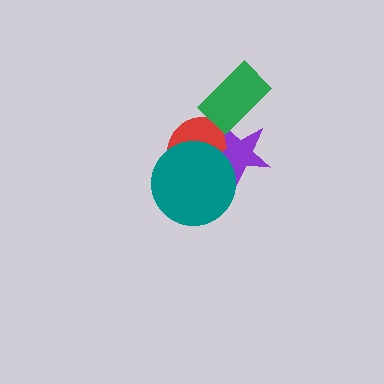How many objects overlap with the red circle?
2 objects overlap with the red circle.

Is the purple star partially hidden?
Yes, it is partially covered by another shape.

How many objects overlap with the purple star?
3 objects overlap with the purple star.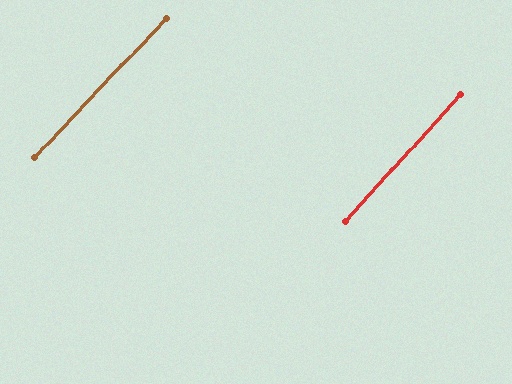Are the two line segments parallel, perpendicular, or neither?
Parallel — their directions differ by only 0.8°.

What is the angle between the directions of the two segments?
Approximately 1 degree.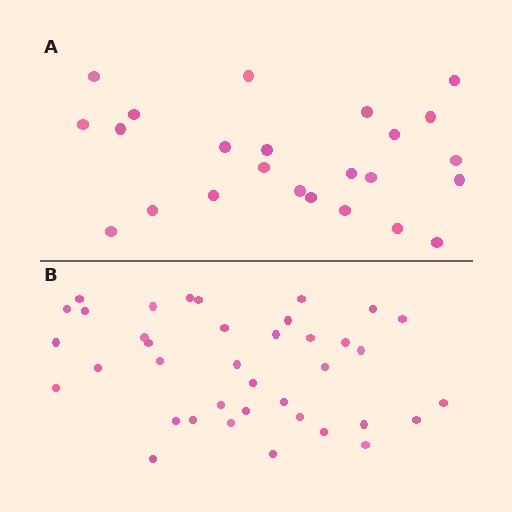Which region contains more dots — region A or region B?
Region B (the bottom region) has more dots.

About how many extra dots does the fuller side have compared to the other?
Region B has approximately 15 more dots than region A.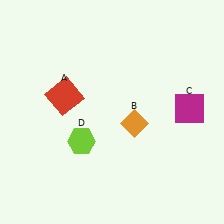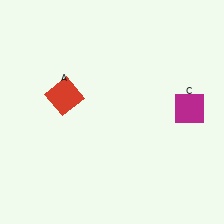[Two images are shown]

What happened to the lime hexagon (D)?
The lime hexagon (D) was removed in Image 2. It was in the bottom-left area of Image 1.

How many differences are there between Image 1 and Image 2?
There are 2 differences between the two images.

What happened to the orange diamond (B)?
The orange diamond (B) was removed in Image 2. It was in the bottom-right area of Image 1.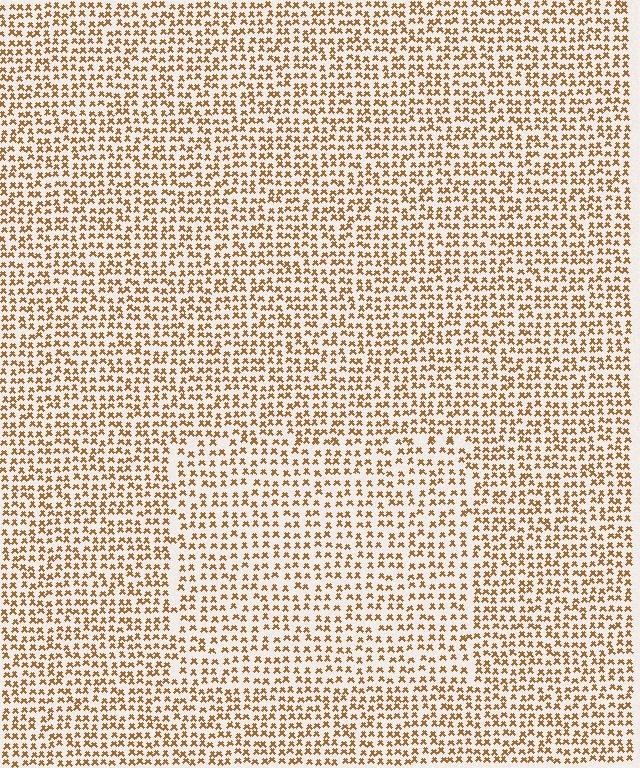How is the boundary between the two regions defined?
The boundary is defined by a change in element density (approximately 1.4x ratio). All elements are the same color, size, and shape.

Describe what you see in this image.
The image contains small brown elements arranged at two different densities. A rectangle-shaped region is visible where the elements are less densely packed than the surrounding area.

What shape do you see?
I see a rectangle.